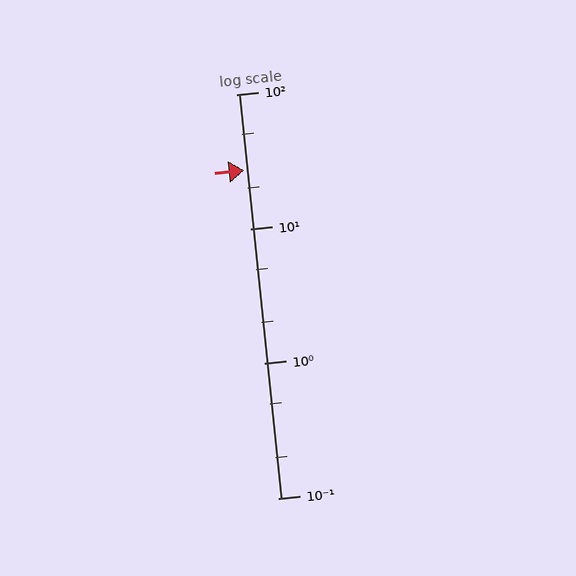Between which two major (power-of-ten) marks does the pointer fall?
The pointer is between 10 and 100.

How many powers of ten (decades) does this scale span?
The scale spans 3 decades, from 0.1 to 100.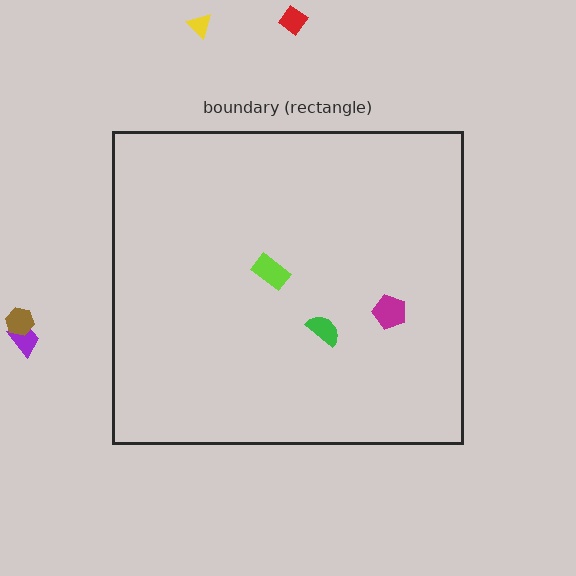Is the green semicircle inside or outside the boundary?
Inside.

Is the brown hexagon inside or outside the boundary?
Outside.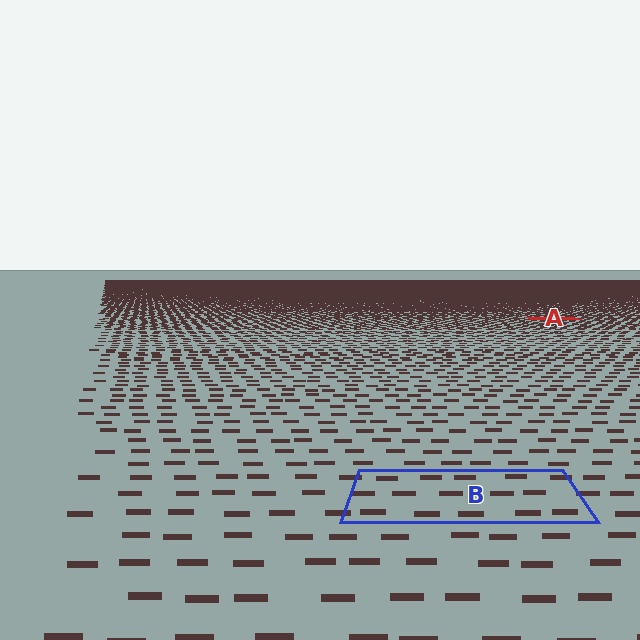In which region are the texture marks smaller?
The texture marks are smaller in region A, because it is farther away.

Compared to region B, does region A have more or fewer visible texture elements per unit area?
Region A has more texture elements per unit area — they are packed more densely because it is farther away.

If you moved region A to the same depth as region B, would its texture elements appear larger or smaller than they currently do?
They would appear larger. At a closer depth, the same texture elements are projected at a bigger on-screen size.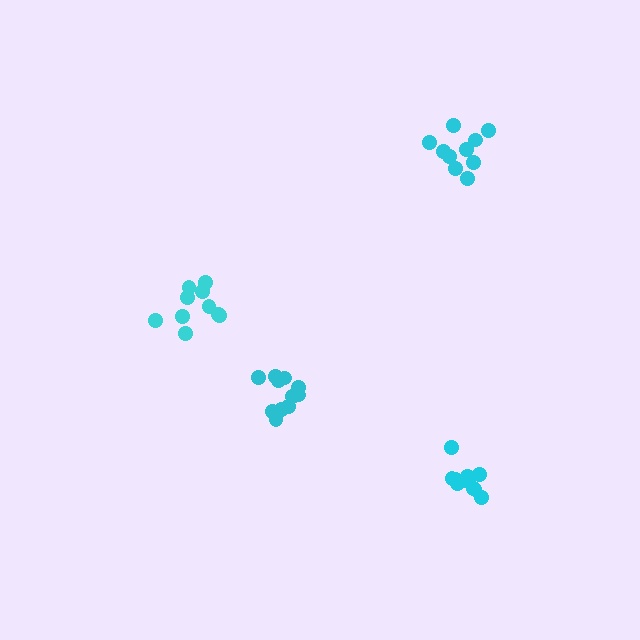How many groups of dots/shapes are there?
There are 4 groups.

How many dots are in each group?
Group 1: 11 dots, Group 2: 10 dots, Group 3: 10 dots, Group 4: 10 dots (41 total).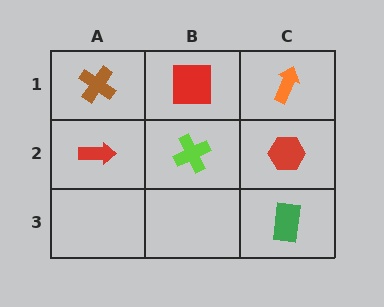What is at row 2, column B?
A lime cross.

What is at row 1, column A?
A brown cross.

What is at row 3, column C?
A green rectangle.